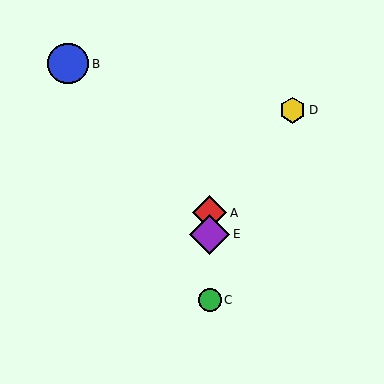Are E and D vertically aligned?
No, E is at x≈210 and D is at x≈292.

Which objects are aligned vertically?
Objects A, C, E are aligned vertically.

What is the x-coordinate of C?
Object C is at x≈210.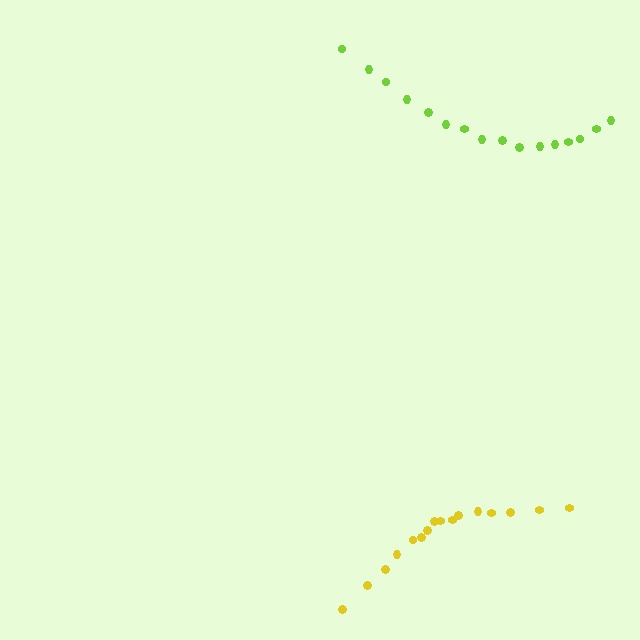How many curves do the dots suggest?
There are 2 distinct paths.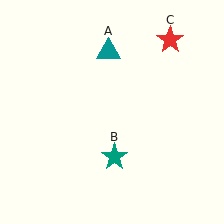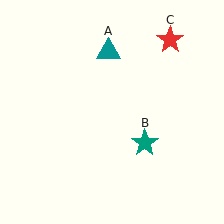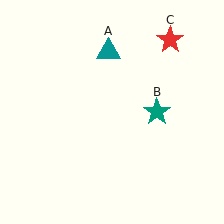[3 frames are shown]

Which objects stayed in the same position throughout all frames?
Teal triangle (object A) and red star (object C) remained stationary.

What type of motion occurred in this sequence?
The teal star (object B) rotated counterclockwise around the center of the scene.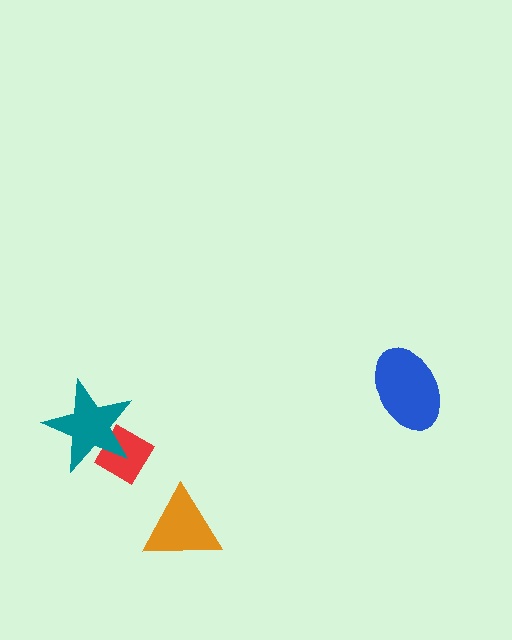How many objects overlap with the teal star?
1 object overlaps with the teal star.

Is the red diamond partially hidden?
Yes, it is partially covered by another shape.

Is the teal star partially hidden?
No, no other shape covers it.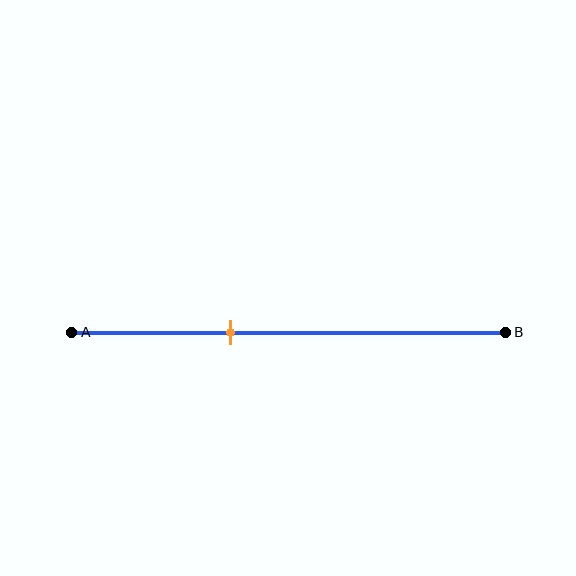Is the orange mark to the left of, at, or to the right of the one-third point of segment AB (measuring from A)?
The orange mark is to the right of the one-third point of segment AB.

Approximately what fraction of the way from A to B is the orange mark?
The orange mark is approximately 35% of the way from A to B.